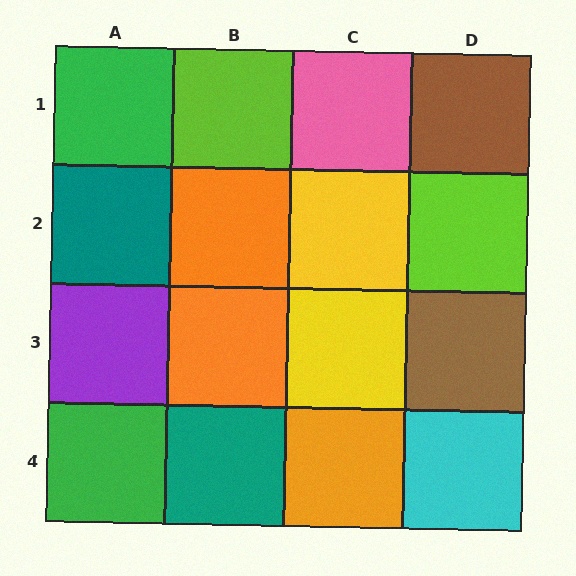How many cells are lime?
2 cells are lime.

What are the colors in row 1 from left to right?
Green, lime, pink, brown.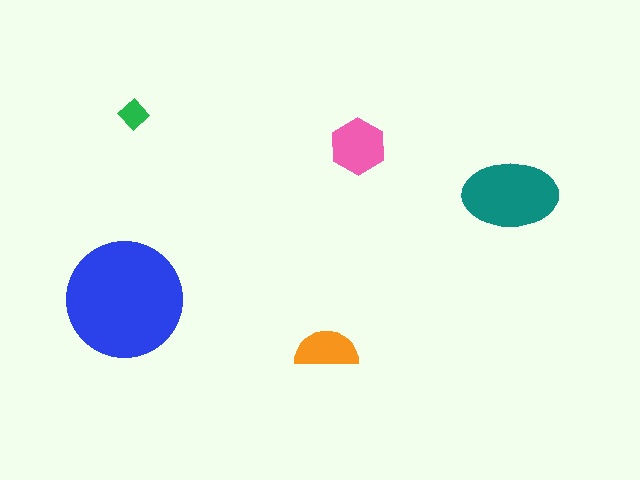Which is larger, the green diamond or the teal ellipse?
The teal ellipse.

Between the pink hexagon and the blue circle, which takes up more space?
The blue circle.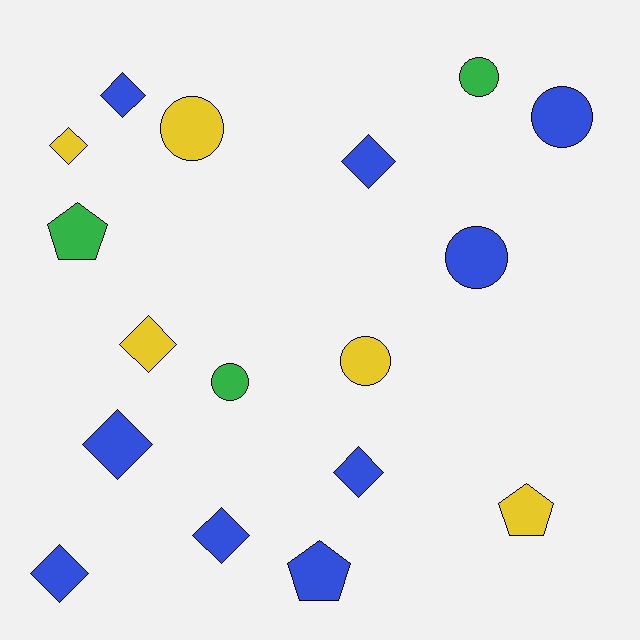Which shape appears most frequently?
Diamond, with 8 objects.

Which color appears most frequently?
Blue, with 9 objects.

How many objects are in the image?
There are 17 objects.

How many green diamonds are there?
There are no green diamonds.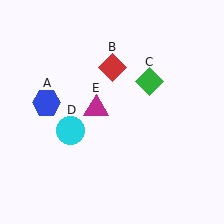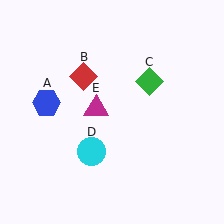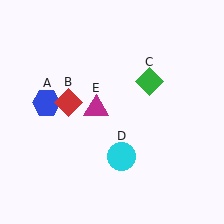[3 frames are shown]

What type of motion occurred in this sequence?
The red diamond (object B), cyan circle (object D) rotated counterclockwise around the center of the scene.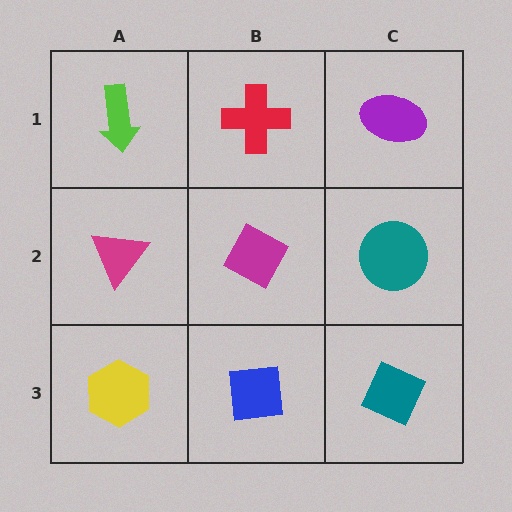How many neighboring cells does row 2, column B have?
4.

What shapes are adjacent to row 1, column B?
A magenta diamond (row 2, column B), a lime arrow (row 1, column A), a purple ellipse (row 1, column C).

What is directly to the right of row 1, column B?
A purple ellipse.